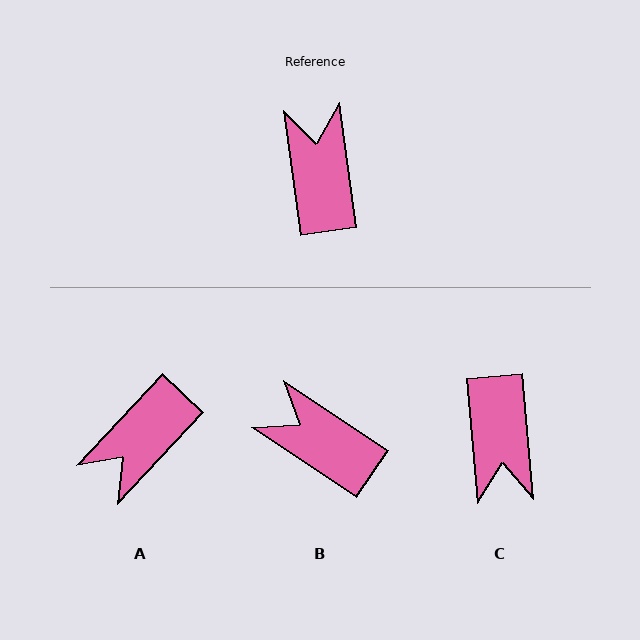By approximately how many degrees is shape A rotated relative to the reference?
Approximately 129 degrees counter-clockwise.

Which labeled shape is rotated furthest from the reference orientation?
C, about 177 degrees away.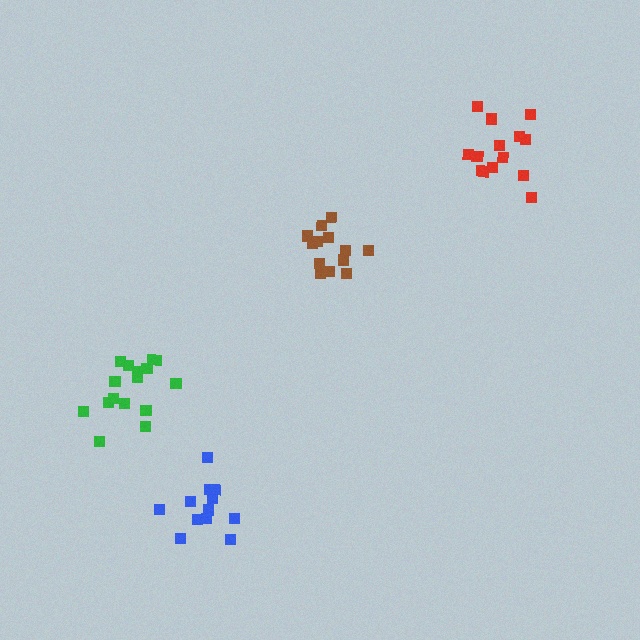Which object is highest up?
The red cluster is topmost.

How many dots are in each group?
Group 1: 14 dots, Group 2: 16 dots, Group 3: 13 dots, Group 4: 12 dots (55 total).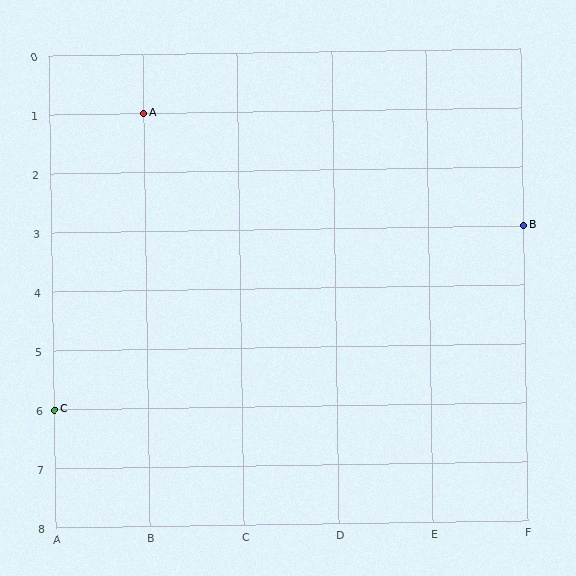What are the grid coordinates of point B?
Point B is at grid coordinates (F, 3).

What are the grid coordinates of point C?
Point C is at grid coordinates (A, 6).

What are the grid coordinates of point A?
Point A is at grid coordinates (B, 1).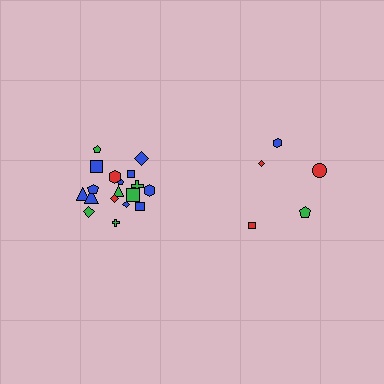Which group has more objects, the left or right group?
The left group.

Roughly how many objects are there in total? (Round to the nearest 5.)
Roughly 25 objects in total.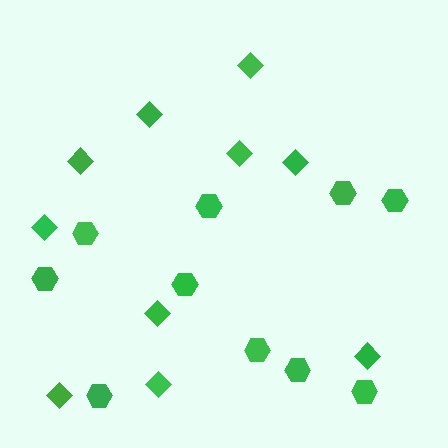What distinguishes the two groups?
There are 2 groups: one group of diamonds (10) and one group of hexagons (10).